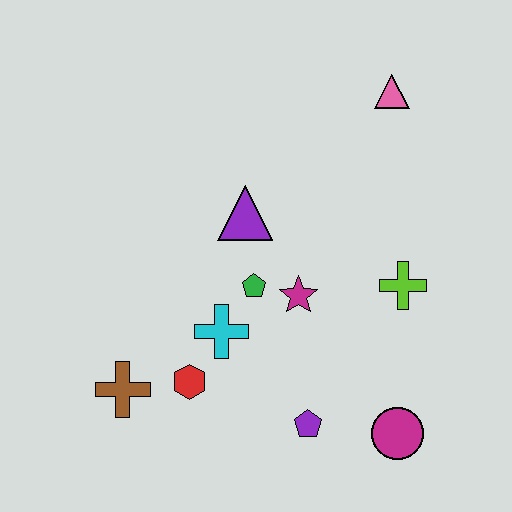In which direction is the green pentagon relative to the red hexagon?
The green pentagon is above the red hexagon.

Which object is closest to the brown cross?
The red hexagon is closest to the brown cross.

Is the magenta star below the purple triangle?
Yes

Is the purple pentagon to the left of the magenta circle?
Yes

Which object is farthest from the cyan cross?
The pink triangle is farthest from the cyan cross.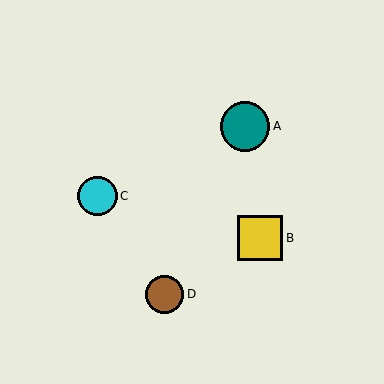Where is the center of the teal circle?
The center of the teal circle is at (245, 126).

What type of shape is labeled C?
Shape C is a cyan circle.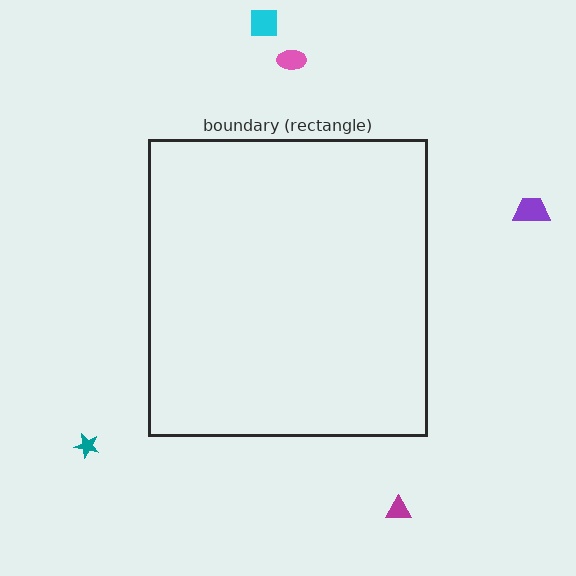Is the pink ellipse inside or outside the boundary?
Outside.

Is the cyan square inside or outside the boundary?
Outside.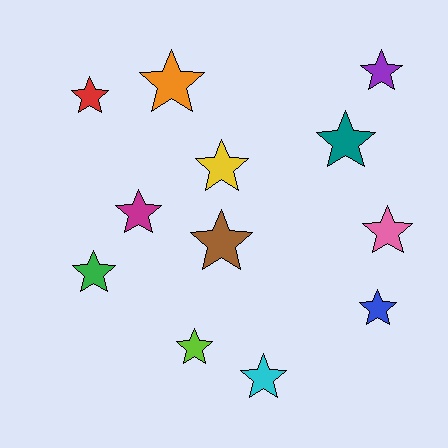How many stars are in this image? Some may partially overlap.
There are 12 stars.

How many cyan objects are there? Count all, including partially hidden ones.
There is 1 cyan object.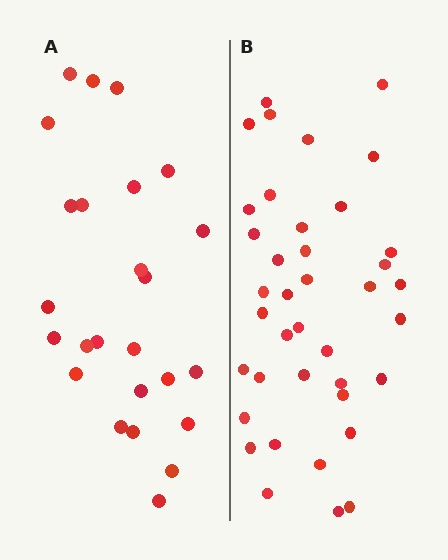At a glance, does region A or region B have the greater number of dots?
Region B (the right region) has more dots.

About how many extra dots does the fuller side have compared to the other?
Region B has approximately 15 more dots than region A.